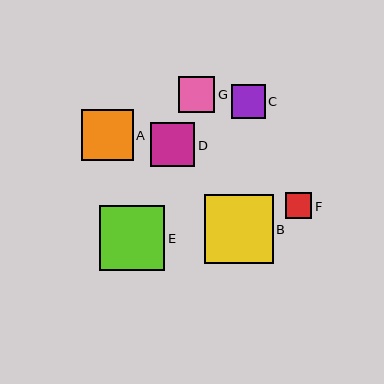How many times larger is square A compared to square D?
Square A is approximately 1.2 times the size of square D.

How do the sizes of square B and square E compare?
Square B and square E are approximately the same size.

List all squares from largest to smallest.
From largest to smallest: B, E, A, D, G, C, F.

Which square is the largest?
Square B is the largest with a size of approximately 69 pixels.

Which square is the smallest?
Square F is the smallest with a size of approximately 26 pixels.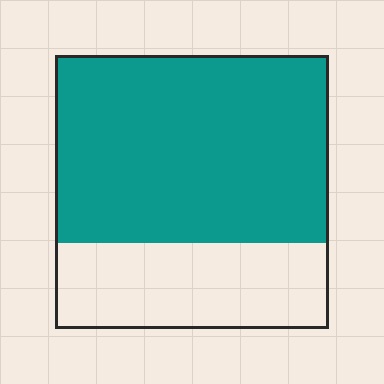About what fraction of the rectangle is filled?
About two thirds (2/3).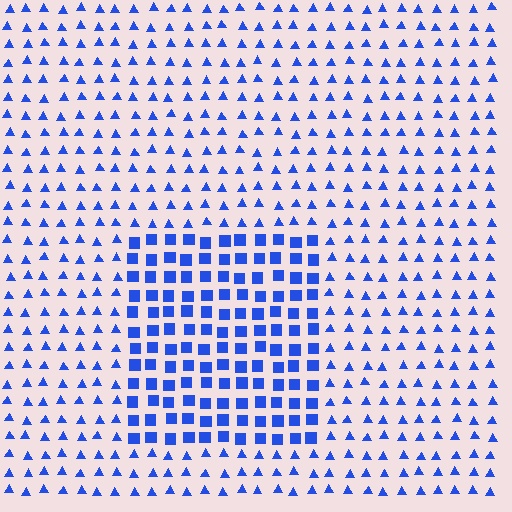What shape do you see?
I see a rectangle.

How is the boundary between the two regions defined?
The boundary is defined by a change in element shape: squares inside vs. triangles outside. All elements share the same color and spacing.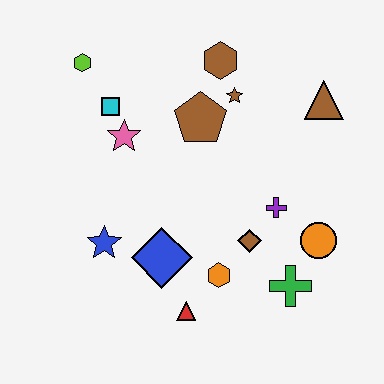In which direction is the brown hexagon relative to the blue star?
The brown hexagon is above the blue star.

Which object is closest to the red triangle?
The orange hexagon is closest to the red triangle.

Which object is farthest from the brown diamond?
The lime hexagon is farthest from the brown diamond.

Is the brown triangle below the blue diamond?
No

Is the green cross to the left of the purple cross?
No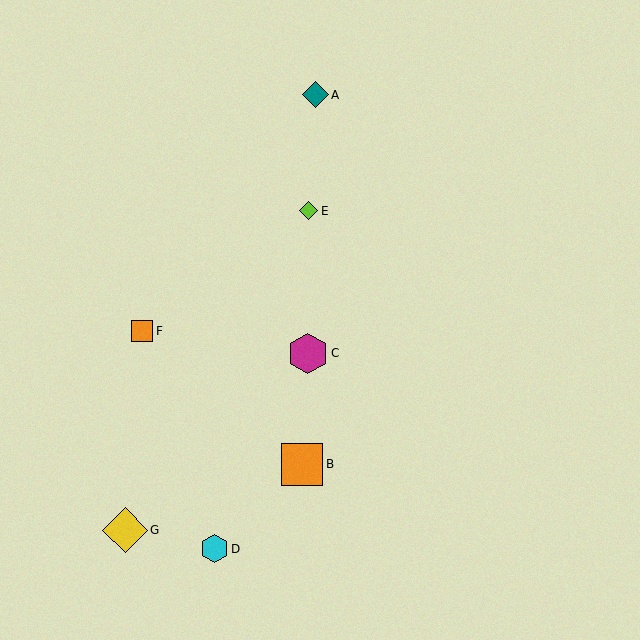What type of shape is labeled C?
Shape C is a magenta hexagon.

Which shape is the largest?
The yellow diamond (labeled G) is the largest.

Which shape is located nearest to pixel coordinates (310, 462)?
The orange square (labeled B) at (302, 464) is nearest to that location.